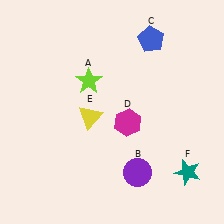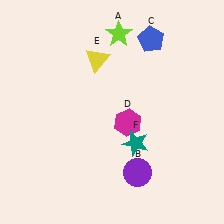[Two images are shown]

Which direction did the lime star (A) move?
The lime star (A) moved up.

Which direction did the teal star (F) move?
The teal star (F) moved left.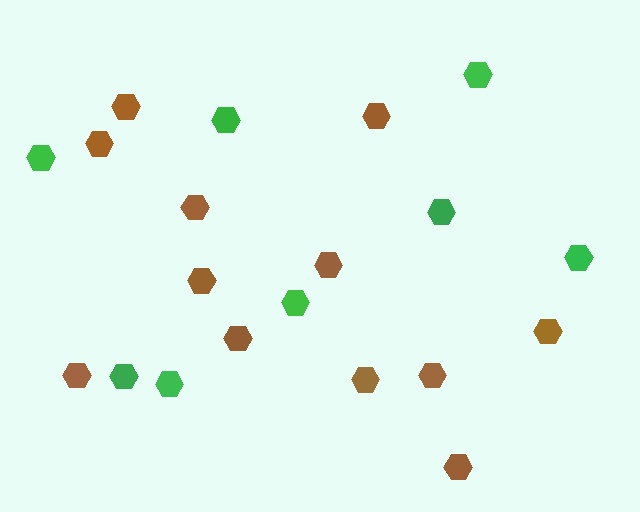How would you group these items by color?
There are 2 groups: one group of green hexagons (8) and one group of brown hexagons (12).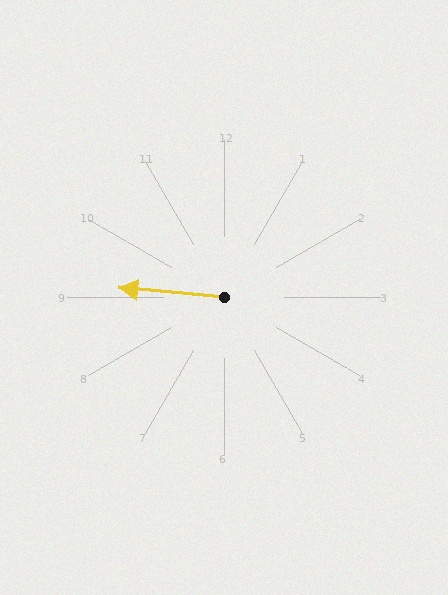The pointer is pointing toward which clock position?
Roughly 9 o'clock.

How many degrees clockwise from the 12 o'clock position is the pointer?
Approximately 275 degrees.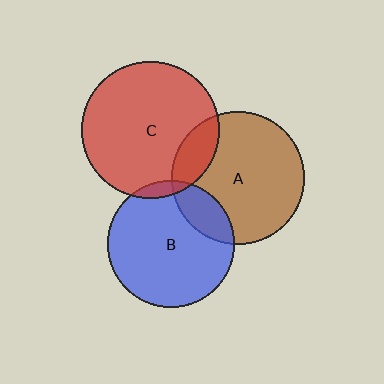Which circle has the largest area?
Circle C (red).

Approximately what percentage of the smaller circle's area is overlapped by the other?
Approximately 20%.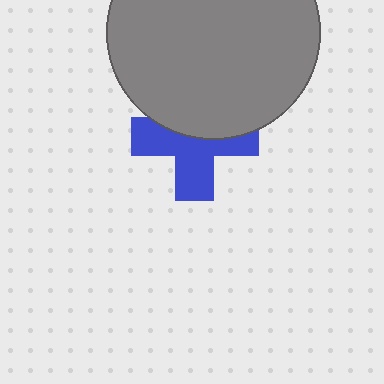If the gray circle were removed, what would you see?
You would see the complete blue cross.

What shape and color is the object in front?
The object in front is a gray circle.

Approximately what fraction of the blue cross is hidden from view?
Roughly 43% of the blue cross is hidden behind the gray circle.